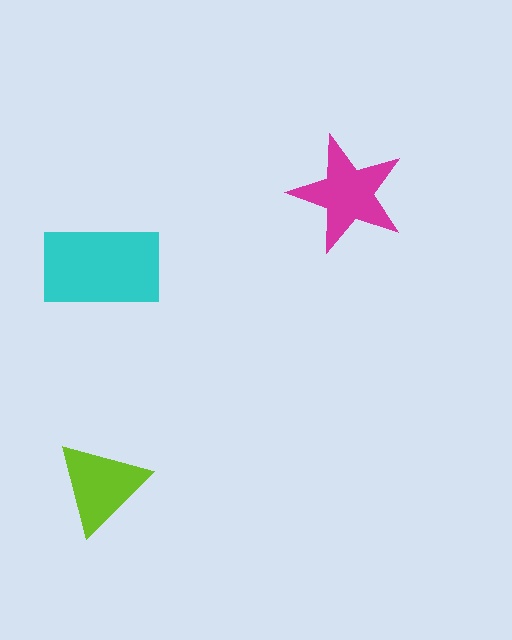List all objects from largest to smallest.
The cyan rectangle, the magenta star, the lime triangle.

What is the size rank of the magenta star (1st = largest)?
2nd.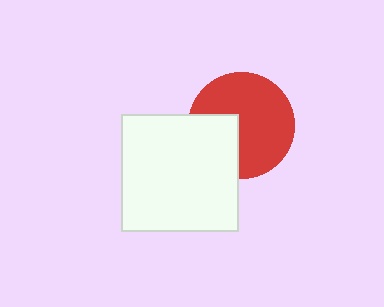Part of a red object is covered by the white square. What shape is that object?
It is a circle.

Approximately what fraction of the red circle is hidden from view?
Roughly 31% of the red circle is hidden behind the white square.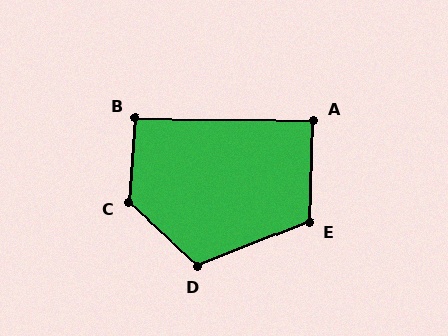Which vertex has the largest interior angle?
C, at approximately 128 degrees.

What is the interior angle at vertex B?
Approximately 94 degrees (approximately right).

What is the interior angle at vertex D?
Approximately 116 degrees (obtuse).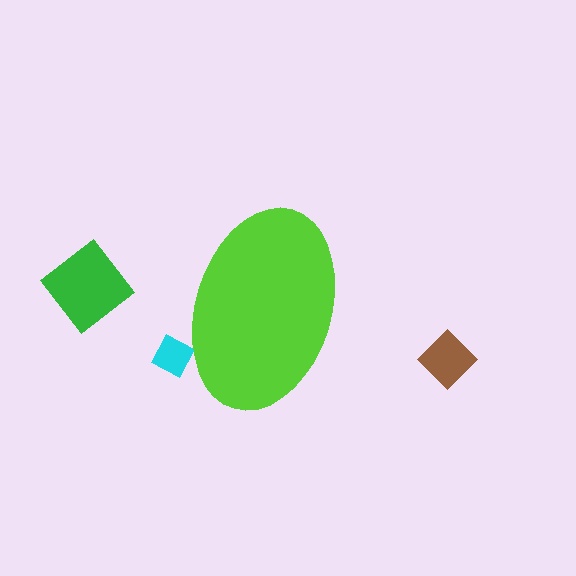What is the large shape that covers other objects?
A lime ellipse.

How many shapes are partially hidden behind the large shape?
1 shape is partially hidden.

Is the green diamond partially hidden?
No, the green diamond is fully visible.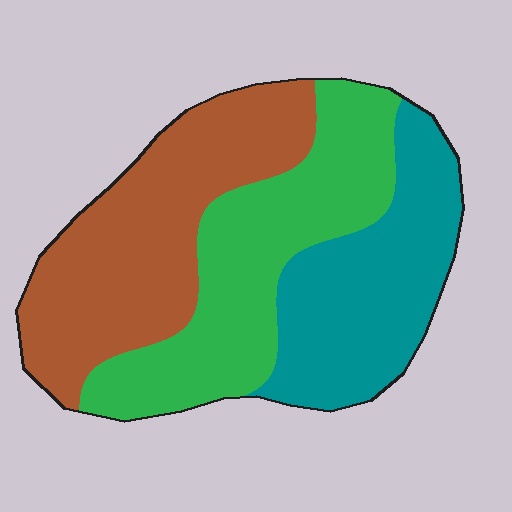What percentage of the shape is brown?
Brown covers around 35% of the shape.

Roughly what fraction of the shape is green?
Green covers about 35% of the shape.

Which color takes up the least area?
Teal, at roughly 30%.